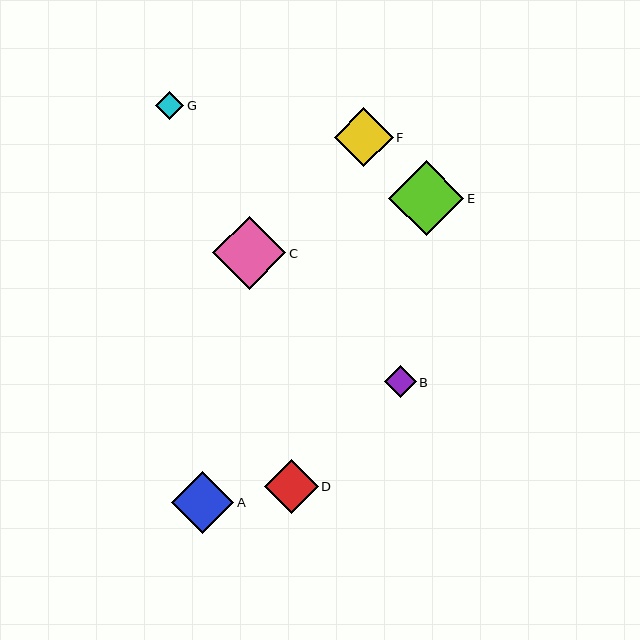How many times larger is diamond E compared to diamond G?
Diamond E is approximately 2.6 times the size of diamond G.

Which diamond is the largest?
Diamond E is the largest with a size of approximately 75 pixels.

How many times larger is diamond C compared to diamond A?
Diamond C is approximately 1.2 times the size of diamond A.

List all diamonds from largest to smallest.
From largest to smallest: E, C, A, F, D, B, G.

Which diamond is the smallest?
Diamond G is the smallest with a size of approximately 28 pixels.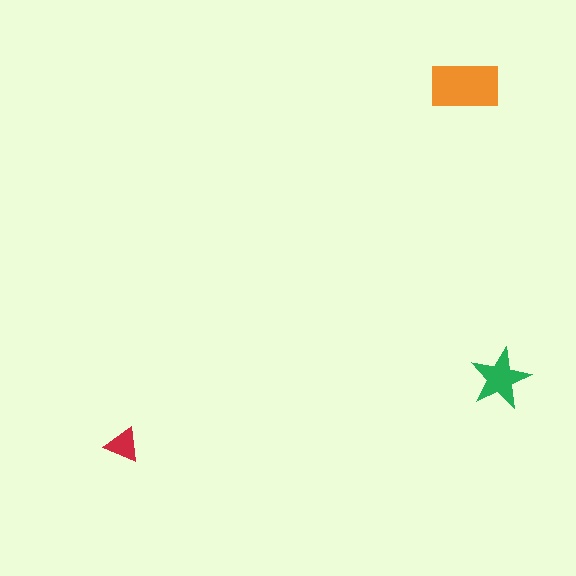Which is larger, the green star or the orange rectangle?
The orange rectangle.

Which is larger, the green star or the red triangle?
The green star.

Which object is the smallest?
The red triangle.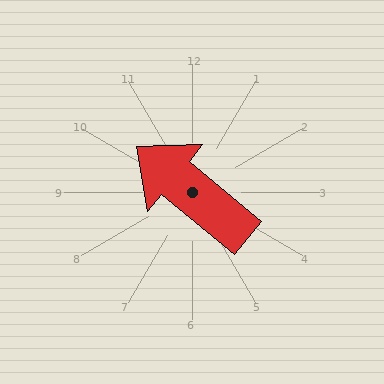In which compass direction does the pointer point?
Northwest.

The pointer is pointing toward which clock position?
Roughly 10 o'clock.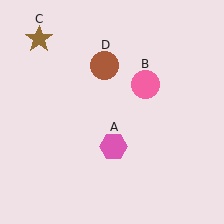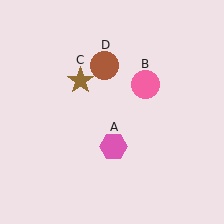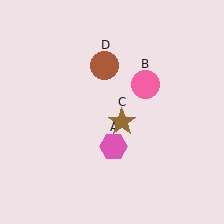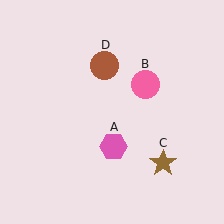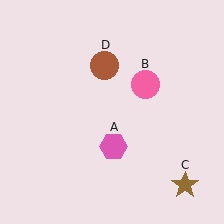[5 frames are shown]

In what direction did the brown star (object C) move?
The brown star (object C) moved down and to the right.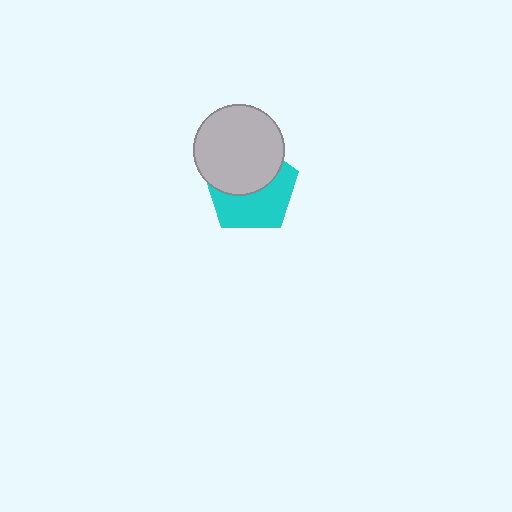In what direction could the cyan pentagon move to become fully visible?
The cyan pentagon could move down. That would shift it out from behind the light gray circle entirely.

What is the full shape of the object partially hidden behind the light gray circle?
The partially hidden object is a cyan pentagon.